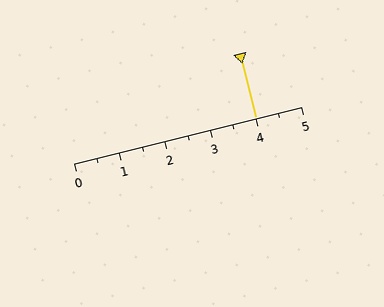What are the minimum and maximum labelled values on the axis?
The axis runs from 0 to 5.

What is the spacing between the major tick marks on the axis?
The major ticks are spaced 1 apart.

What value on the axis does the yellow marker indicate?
The marker indicates approximately 4.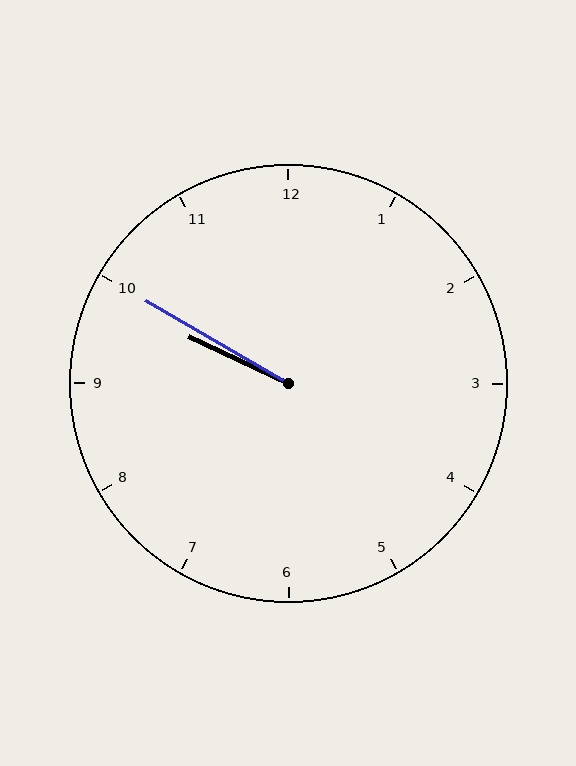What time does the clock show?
9:50.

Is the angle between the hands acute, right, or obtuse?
It is acute.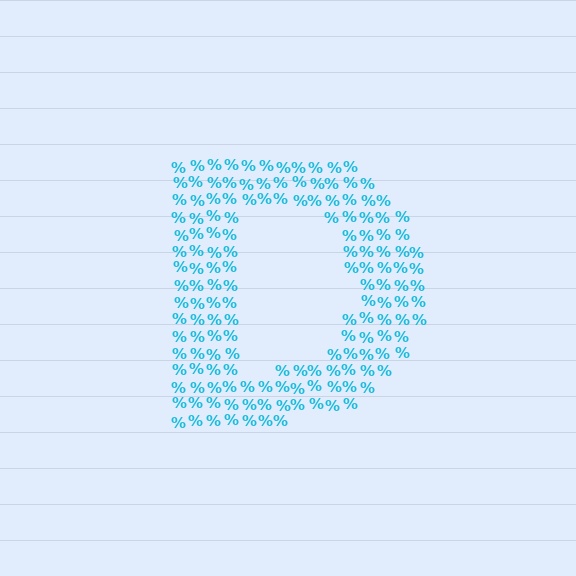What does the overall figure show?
The overall figure shows the letter D.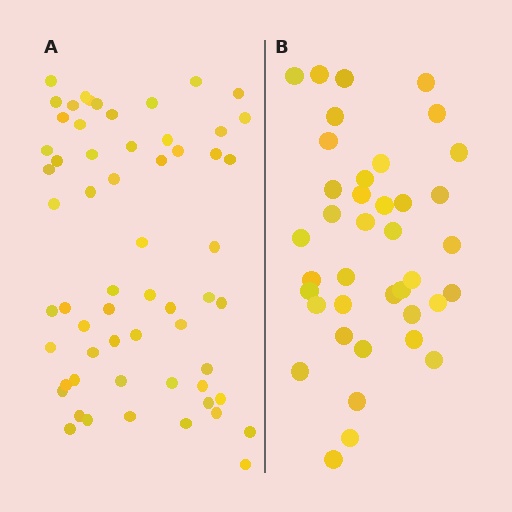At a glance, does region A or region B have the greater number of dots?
Region A (the left region) has more dots.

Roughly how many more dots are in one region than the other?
Region A has approximately 20 more dots than region B.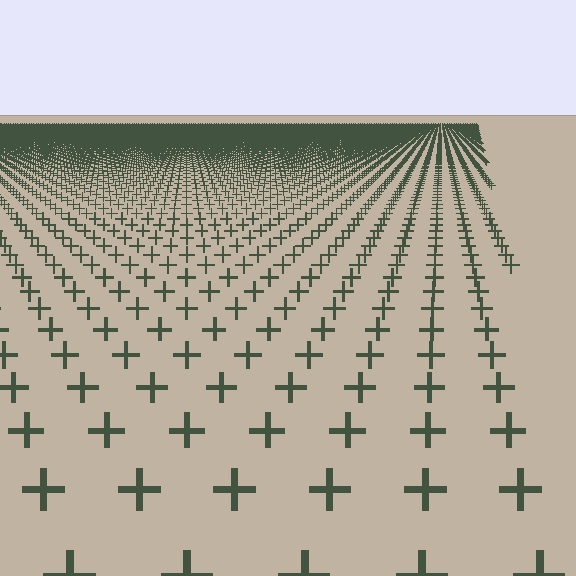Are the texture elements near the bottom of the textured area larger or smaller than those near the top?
Larger. Near the bottom, elements are closer to the viewer and appear at a bigger on-screen size.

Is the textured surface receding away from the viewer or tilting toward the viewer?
The surface is receding away from the viewer. Texture elements get smaller and denser toward the top.